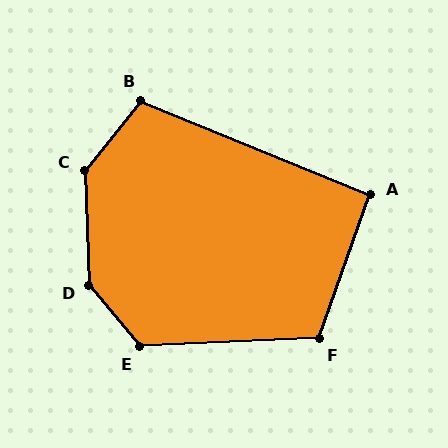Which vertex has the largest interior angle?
D, at approximately 142 degrees.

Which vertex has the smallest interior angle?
A, at approximately 93 degrees.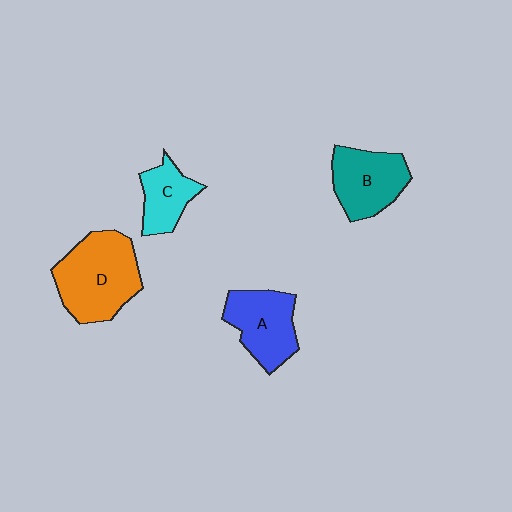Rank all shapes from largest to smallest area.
From largest to smallest: D (orange), A (blue), B (teal), C (cyan).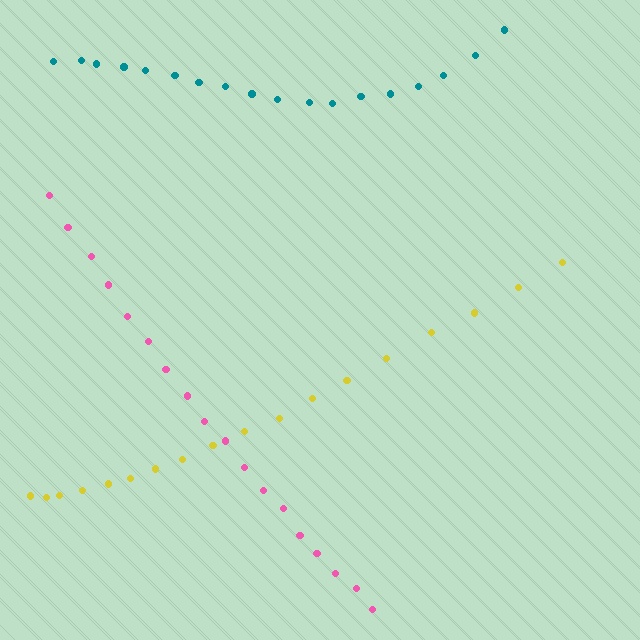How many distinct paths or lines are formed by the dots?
There are 3 distinct paths.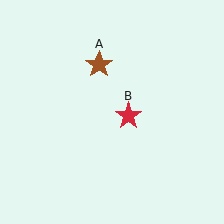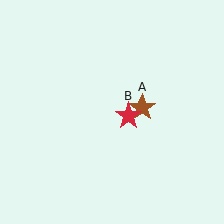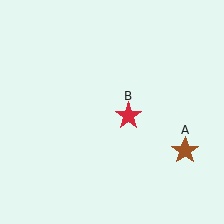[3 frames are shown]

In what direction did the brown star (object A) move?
The brown star (object A) moved down and to the right.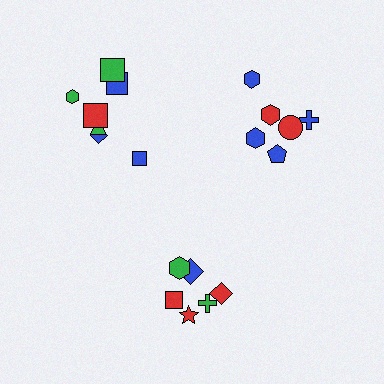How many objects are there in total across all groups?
There are 20 objects.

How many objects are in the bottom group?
There are 6 objects.